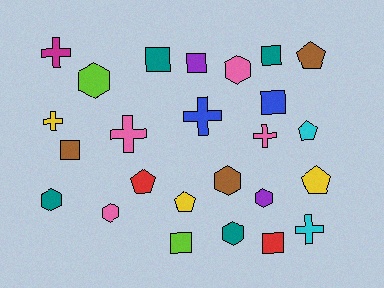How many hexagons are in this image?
There are 7 hexagons.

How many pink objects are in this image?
There are 4 pink objects.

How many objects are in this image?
There are 25 objects.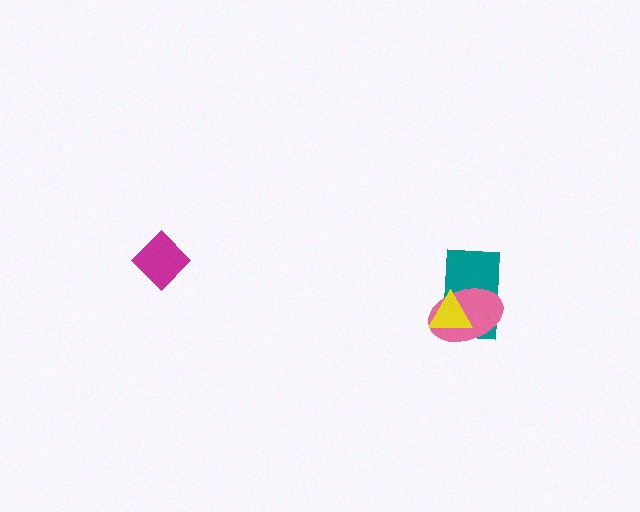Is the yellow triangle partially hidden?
No, no other shape covers it.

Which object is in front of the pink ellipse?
The yellow triangle is in front of the pink ellipse.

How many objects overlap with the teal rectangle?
2 objects overlap with the teal rectangle.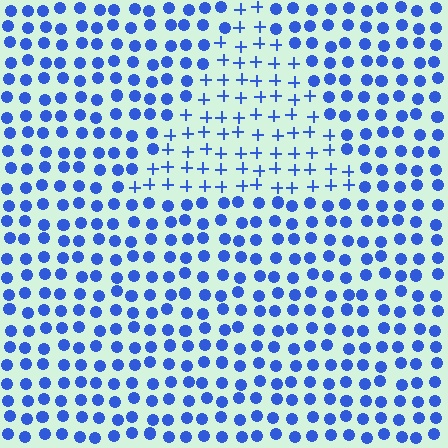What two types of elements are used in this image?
The image uses plus signs inside the triangle region and circles outside it.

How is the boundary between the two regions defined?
The boundary is defined by a change in element shape: plus signs inside vs. circles outside. All elements share the same color and spacing.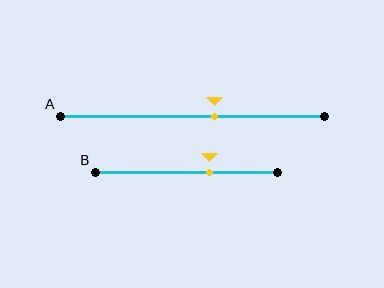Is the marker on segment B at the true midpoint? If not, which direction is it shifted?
No, the marker on segment B is shifted to the right by about 13% of the segment length.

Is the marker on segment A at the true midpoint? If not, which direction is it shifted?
No, the marker on segment A is shifted to the right by about 9% of the segment length.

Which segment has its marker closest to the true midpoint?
Segment A has its marker closest to the true midpoint.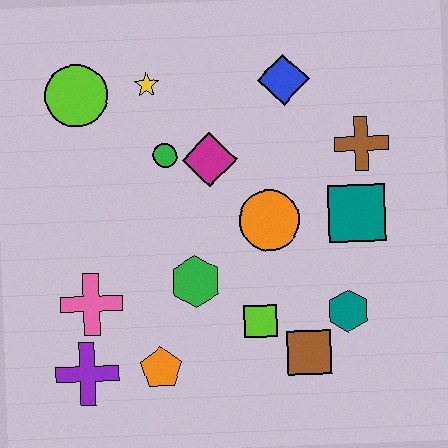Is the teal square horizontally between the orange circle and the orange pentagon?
No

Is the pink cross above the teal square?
No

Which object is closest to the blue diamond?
The brown cross is closest to the blue diamond.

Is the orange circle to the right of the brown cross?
No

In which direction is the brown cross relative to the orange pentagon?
The brown cross is above the orange pentagon.